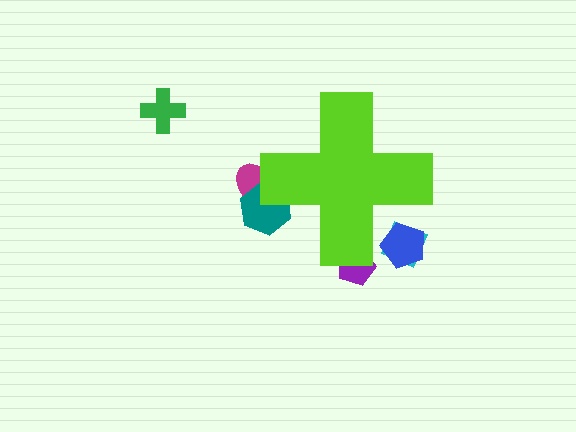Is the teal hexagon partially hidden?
Yes, the teal hexagon is partially hidden behind the lime cross.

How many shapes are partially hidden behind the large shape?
5 shapes are partially hidden.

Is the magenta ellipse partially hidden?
Yes, the magenta ellipse is partially hidden behind the lime cross.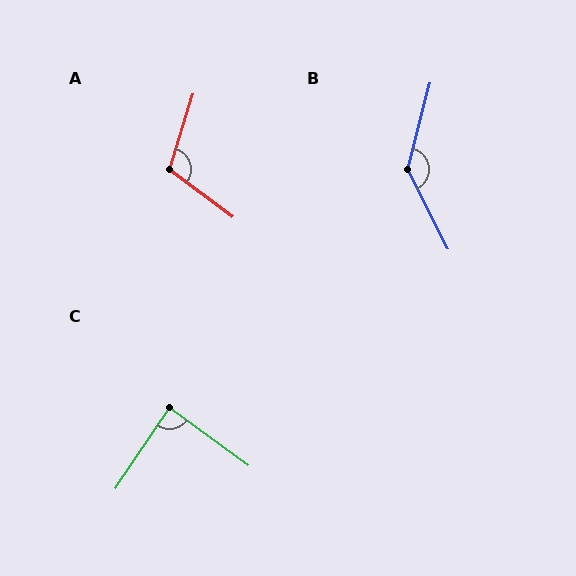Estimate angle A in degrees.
Approximately 110 degrees.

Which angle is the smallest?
C, at approximately 88 degrees.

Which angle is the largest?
B, at approximately 138 degrees.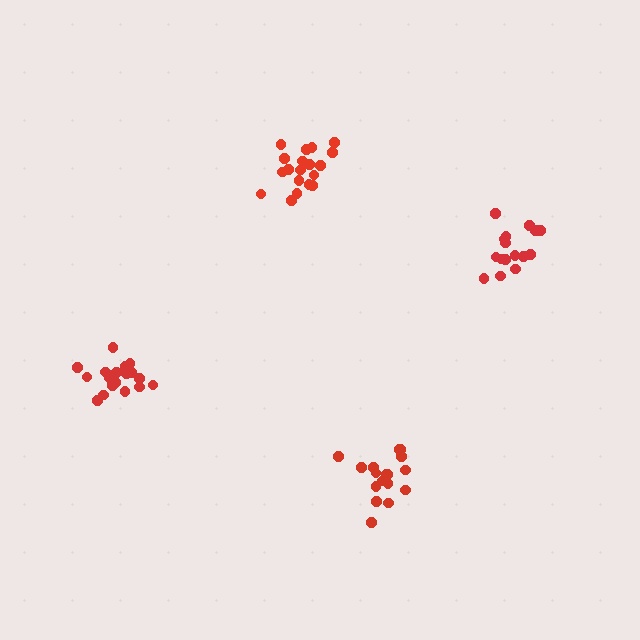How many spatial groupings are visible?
There are 4 spatial groupings.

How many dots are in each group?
Group 1: 19 dots, Group 2: 18 dots, Group 3: 18 dots, Group 4: 16 dots (71 total).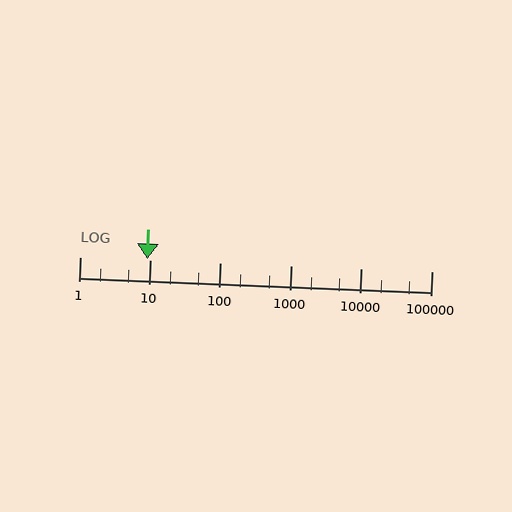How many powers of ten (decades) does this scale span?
The scale spans 5 decades, from 1 to 100000.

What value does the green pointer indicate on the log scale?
The pointer indicates approximately 9.2.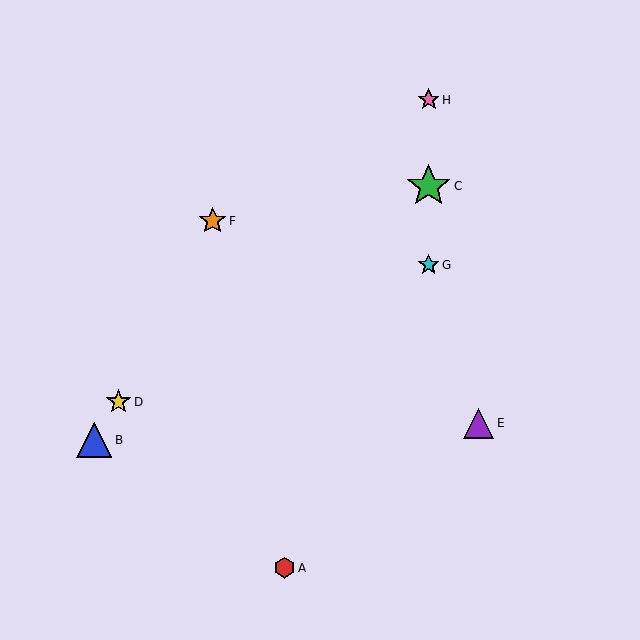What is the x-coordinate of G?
Object G is at x≈429.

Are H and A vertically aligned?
No, H is at x≈429 and A is at x≈285.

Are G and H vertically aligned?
Yes, both are at x≈429.